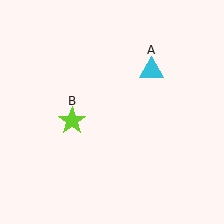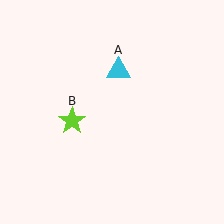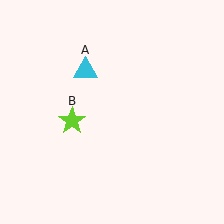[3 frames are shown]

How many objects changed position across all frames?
1 object changed position: cyan triangle (object A).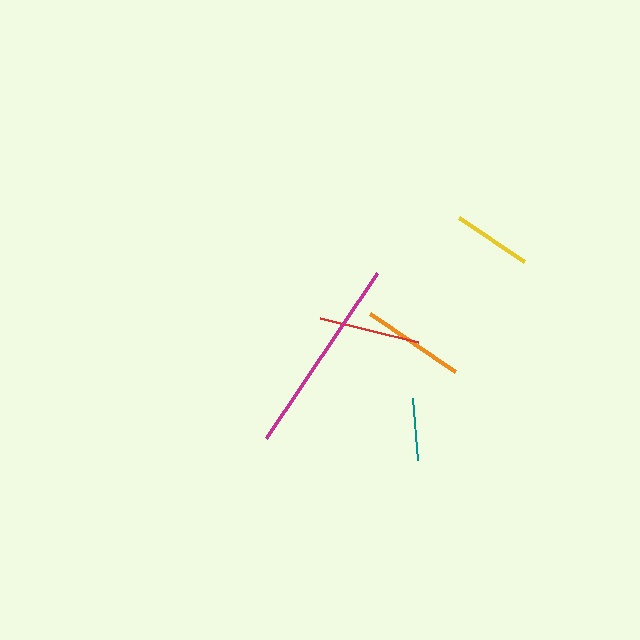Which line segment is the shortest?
The teal line is the shortest at approximately 62 pixels.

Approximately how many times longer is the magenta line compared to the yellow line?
The magenta line is approximately 2.5 times the length of the yellow line.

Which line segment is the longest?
The magenta line is the longest at approximately 199 pixels.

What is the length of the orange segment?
The orange segment is approximately 103 pixels long.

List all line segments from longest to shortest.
From longest to shortest: magenta, orange, red, yellow, teal.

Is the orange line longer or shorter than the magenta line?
The magenta line is longer than the orange line.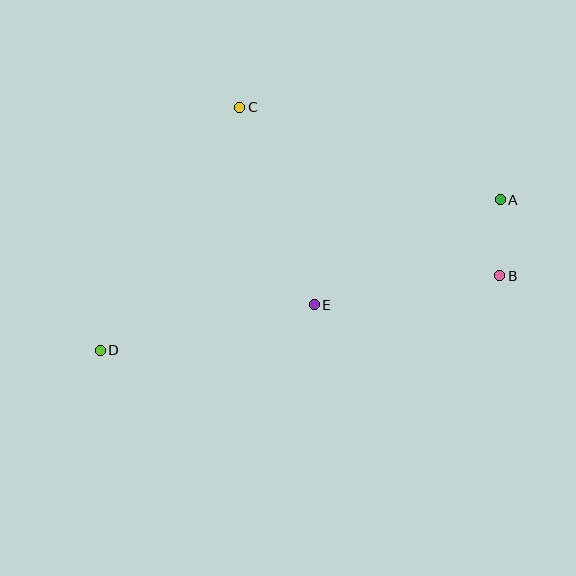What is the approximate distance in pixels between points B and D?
The distance between B and D is approximately 406 pixels.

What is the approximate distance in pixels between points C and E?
The distance between C and E is approximately 211 pixels.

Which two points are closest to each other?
Points A and B are closest to each other.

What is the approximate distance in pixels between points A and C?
The distance between A and C is approximately 277 pixels.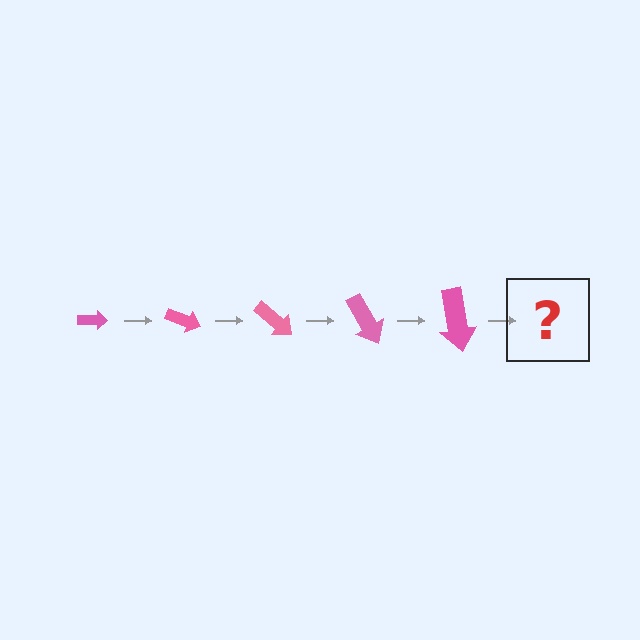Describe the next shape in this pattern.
It should be an arrow, larger than the previous one and rotated 100 degrees from the start.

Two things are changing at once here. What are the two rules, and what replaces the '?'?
The two rules are that the arrow grows larger each step and it rotates 20 degrees each step. The '?' should be an arrow, larger than the previous one and rotated 100 degrees from the start.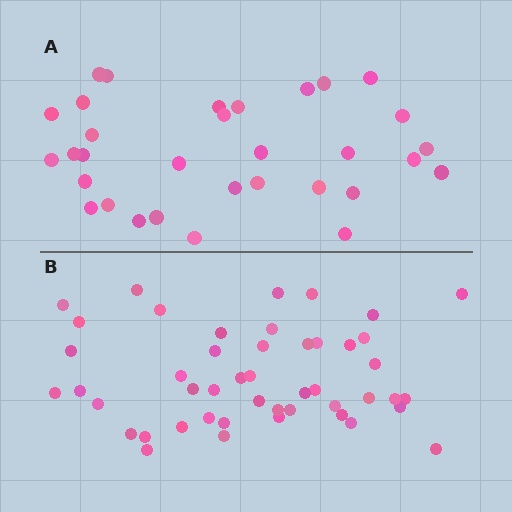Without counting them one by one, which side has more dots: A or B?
Region B (the bottom region) has more dots.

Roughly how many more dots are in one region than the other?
Region B has approximately 15 more dots than region A.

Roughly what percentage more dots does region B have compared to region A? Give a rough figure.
About 45% more.